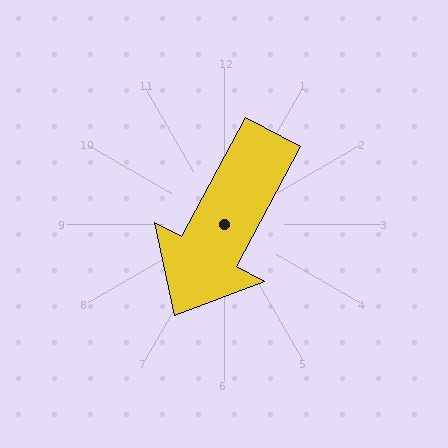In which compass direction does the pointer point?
Southwest.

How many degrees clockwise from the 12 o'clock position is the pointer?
Approximately 208 degrees.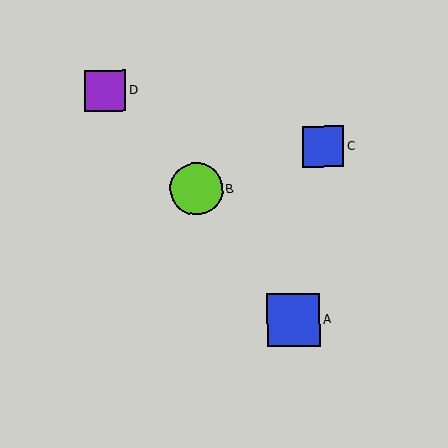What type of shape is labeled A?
Shape A is a blue square.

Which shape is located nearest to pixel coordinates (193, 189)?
The lime circle (labeled B) at (197, 189) is nearest to that location.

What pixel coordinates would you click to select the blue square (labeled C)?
Click at (323, 146) to select the blue square C.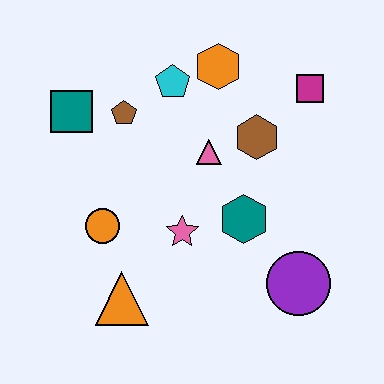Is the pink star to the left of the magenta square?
Yes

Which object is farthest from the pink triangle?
The orange triangle is farthest from the pink triangle.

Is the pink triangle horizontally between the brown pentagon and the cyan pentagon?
No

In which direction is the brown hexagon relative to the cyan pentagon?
The brown hexagon is to the right of the cyan pentagon.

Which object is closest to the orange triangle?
The orange circle is closest to the orange triangle.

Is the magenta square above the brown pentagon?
Yes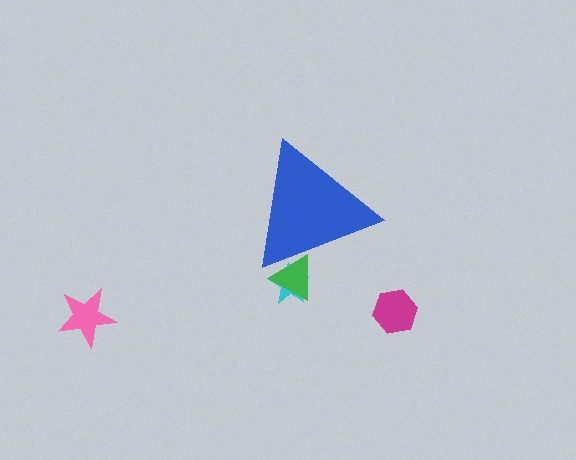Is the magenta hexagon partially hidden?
No, the magenta hexagon is fully visible.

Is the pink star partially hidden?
No, the pink star is fully visible.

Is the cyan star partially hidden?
Yes, the cyan star is partially hidden behind the blue triangle.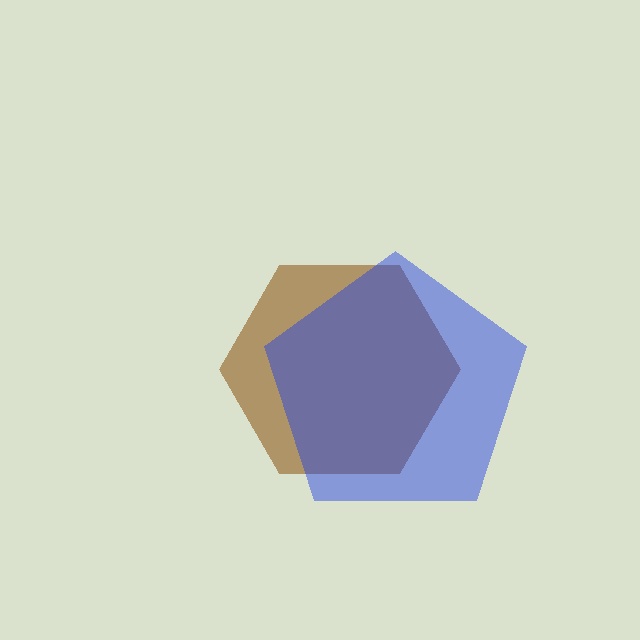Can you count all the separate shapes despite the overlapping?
Yes, there are 2 separate shapes.